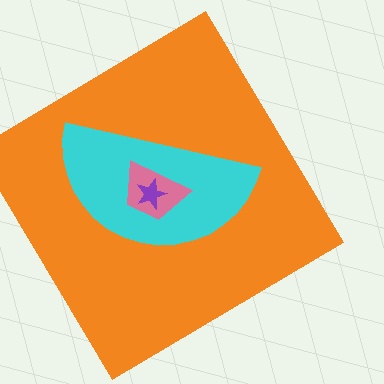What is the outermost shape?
The orange diamond.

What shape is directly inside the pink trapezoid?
The purple star.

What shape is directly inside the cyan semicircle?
The pink trapezoid.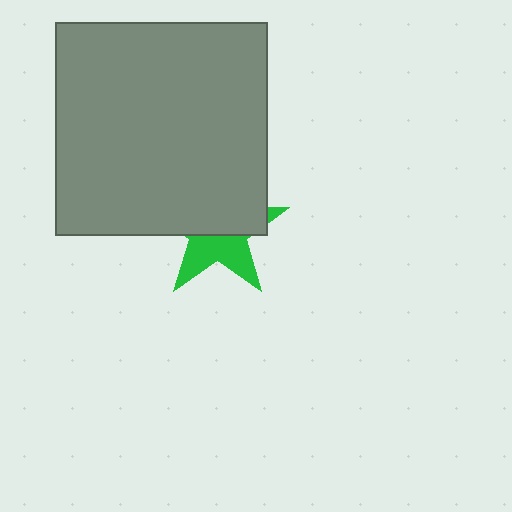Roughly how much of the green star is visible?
A small part of it is visible (roughly 44%).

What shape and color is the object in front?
The object in front is a gray square.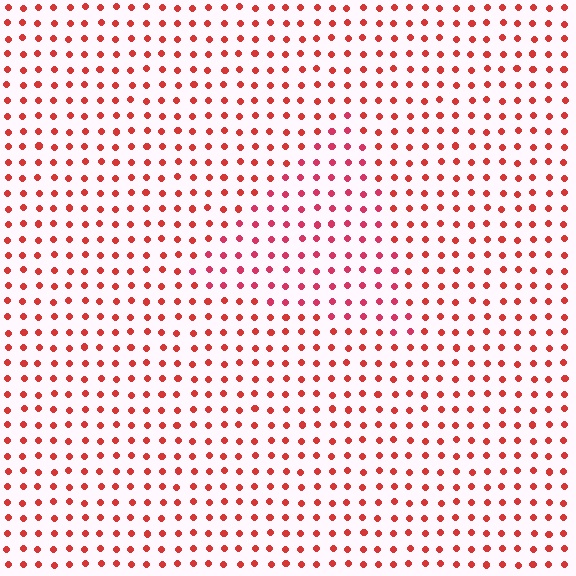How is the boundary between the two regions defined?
The boundary is defined purely by a slight shift in hue (about 18 degrees). Spacing, size, and orientation are identical on both sides.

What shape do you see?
I see a triangle.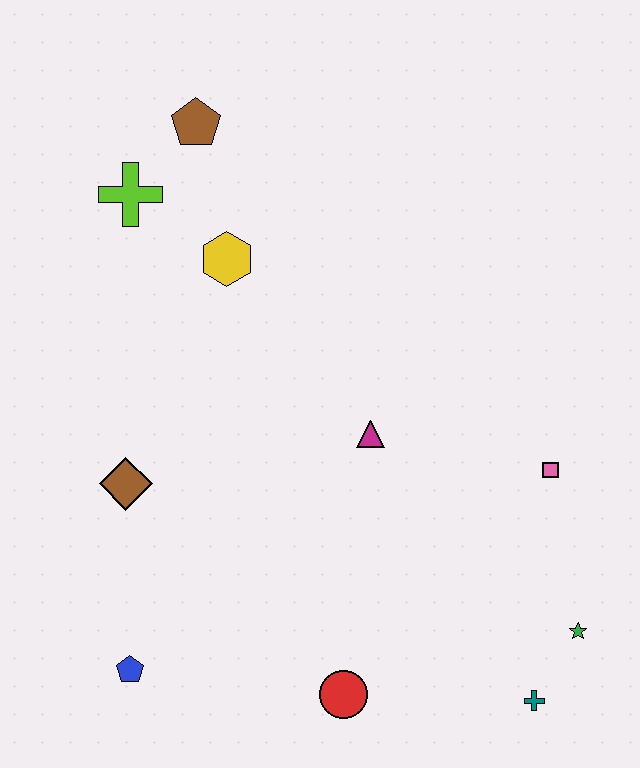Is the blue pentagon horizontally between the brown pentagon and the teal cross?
No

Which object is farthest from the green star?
The brown pentagon is farthest from the green star.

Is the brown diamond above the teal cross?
Yes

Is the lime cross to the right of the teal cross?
No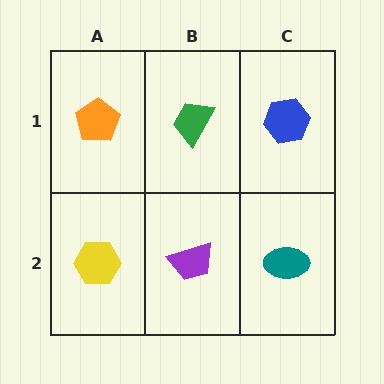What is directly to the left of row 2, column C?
A purple trapezoid.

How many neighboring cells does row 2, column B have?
3.